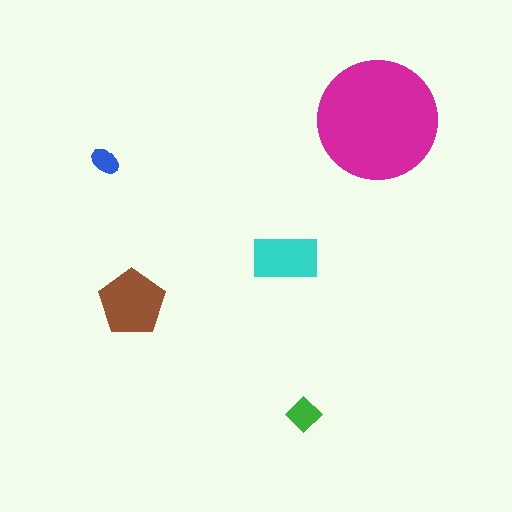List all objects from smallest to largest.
The blue ellipse, the green diamond, the cyan rectangle, the brown pentagon, the magenta circle.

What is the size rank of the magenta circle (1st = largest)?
1st.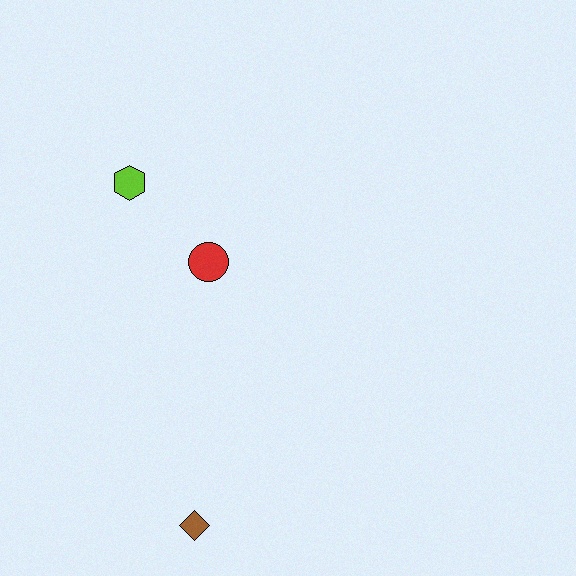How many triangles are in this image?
There are no triangles.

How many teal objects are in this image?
There are no teal objects.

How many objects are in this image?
There are 3 objects.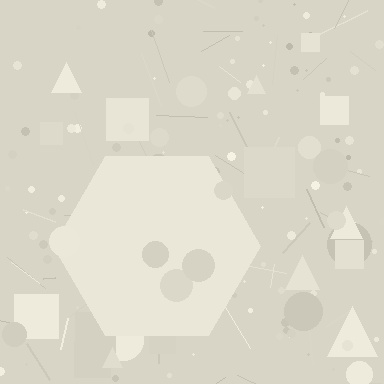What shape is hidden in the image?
A hexagon is hidden in the image.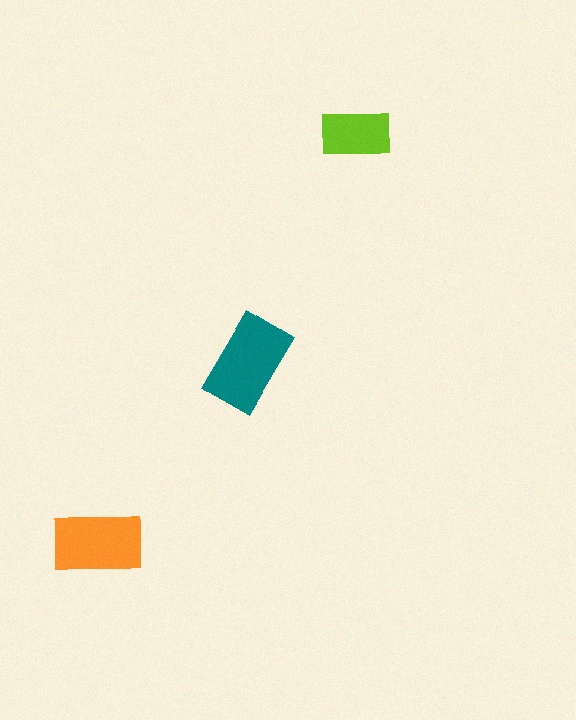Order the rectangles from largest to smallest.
the teal one, the orange one, the lime one.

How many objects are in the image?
There are 3 objects in the image.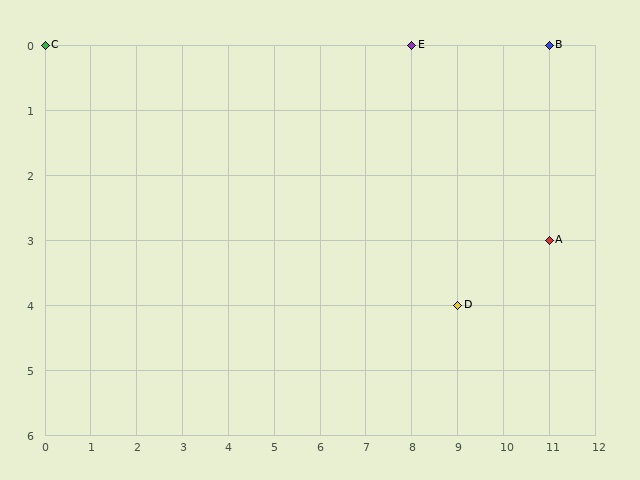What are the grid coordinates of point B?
Point B is at grid coordinates (11, 0).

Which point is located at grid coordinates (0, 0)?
Point C is at (0, 0).